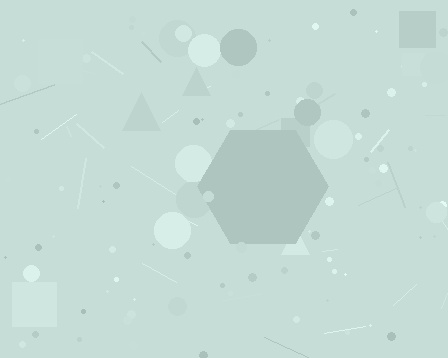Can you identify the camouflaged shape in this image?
The camouflaged shape is a hexagon.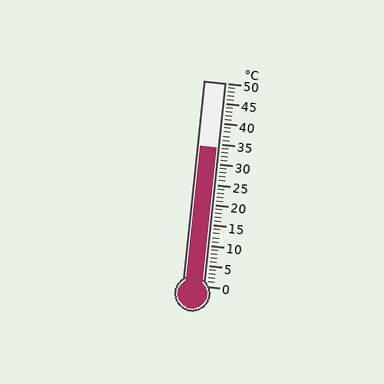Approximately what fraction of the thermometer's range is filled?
The thermometer is filled to approximately 70% of its range.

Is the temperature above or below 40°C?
The temperature is below 40°C.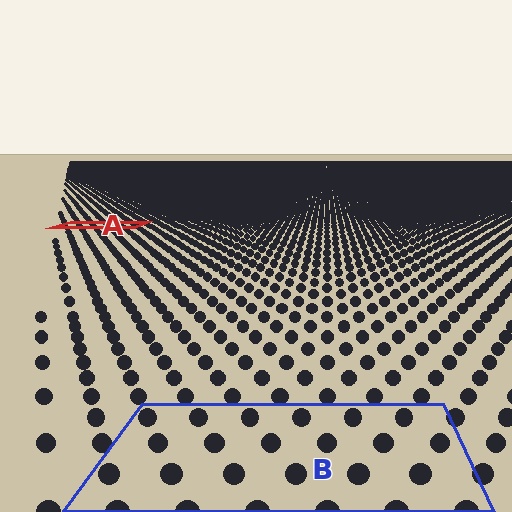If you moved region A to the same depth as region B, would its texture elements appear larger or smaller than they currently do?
They would appear larger. At a closer depth, the same texture elements are projected at a bigger on-screen size.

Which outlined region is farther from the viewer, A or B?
Region A is farther from the viewer — the texture elements inside it appear smaller and more densely packed.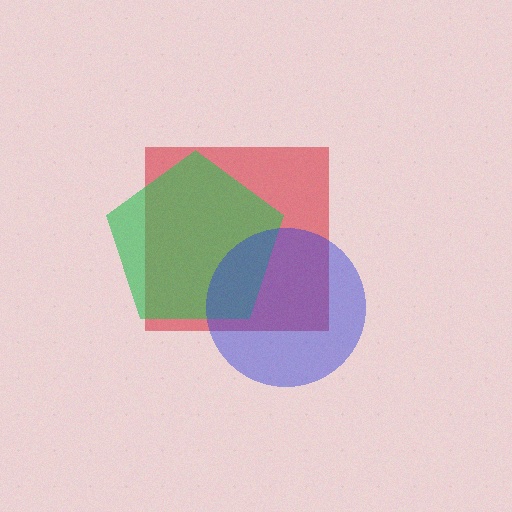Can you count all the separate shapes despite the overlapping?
Yes, there are 3 separate shapes.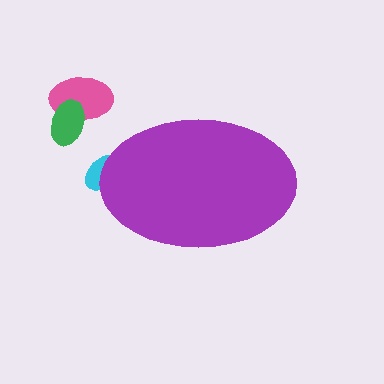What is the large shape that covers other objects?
A purple ellipse.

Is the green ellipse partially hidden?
No, the green ellipse is fully visible.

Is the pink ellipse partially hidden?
No, the pink ellipse is fully visible.